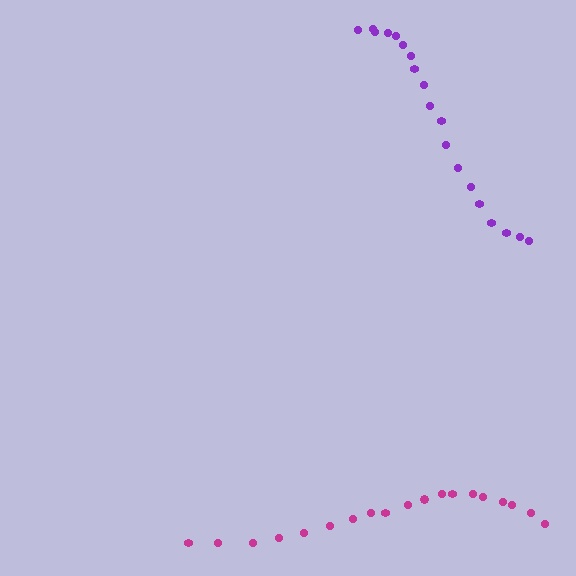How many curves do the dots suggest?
There are 2 distinct paths.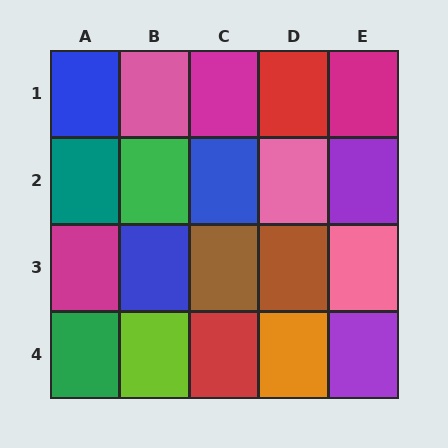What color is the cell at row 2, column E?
Purple.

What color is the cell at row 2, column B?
Green.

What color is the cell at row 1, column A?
Blue.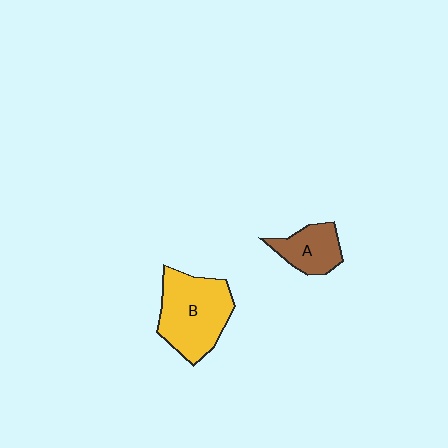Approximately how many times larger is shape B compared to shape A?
Approximately 1.9 times.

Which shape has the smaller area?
Shape A (brown).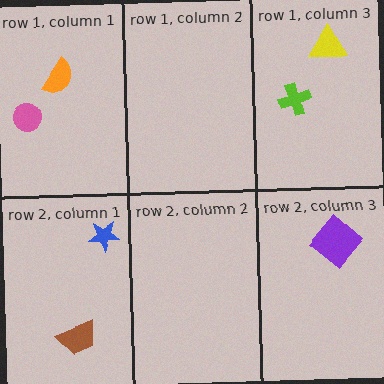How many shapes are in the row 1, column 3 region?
2.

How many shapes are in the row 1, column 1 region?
2.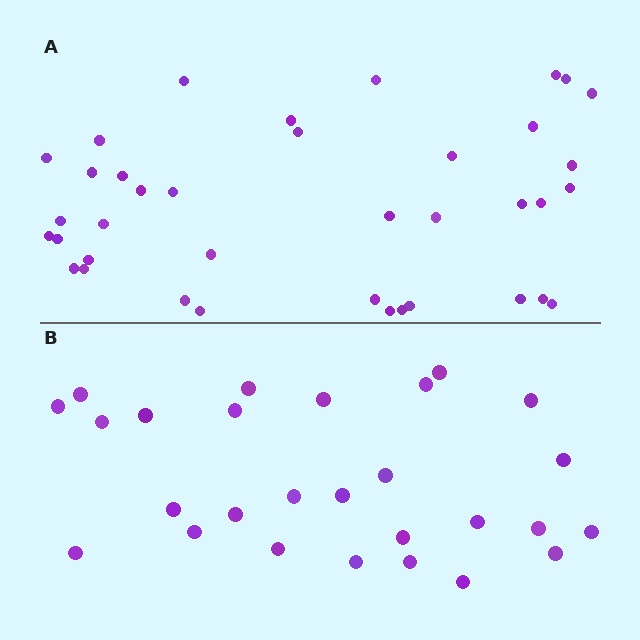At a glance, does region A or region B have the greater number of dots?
Region A (the top region) has more dots.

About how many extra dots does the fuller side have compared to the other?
Region A has roughly 12 or so more dots than region B.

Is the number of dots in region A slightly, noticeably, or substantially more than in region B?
Region A has noticeably more, but not dramatically so. The ratio is roughly 1.4 to 1.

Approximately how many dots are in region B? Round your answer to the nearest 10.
About 30 dots. (The exact count is 27, which rounds to 30.)